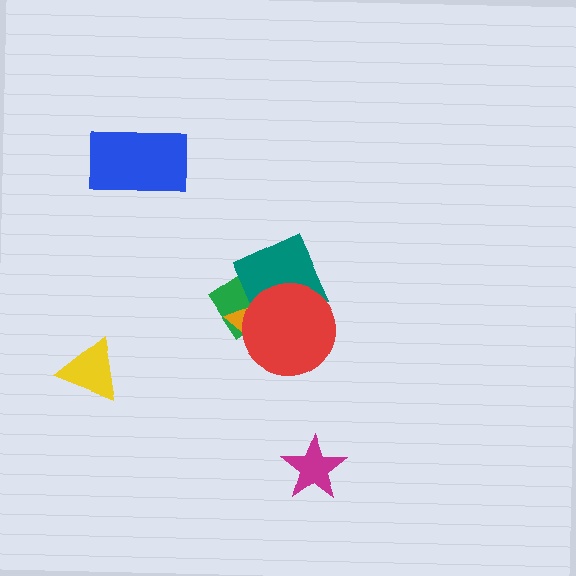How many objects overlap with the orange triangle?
3 objects overlap with the orange triangle.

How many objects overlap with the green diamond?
3 objects overlap with the green diamond.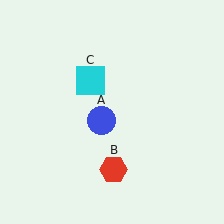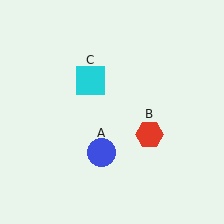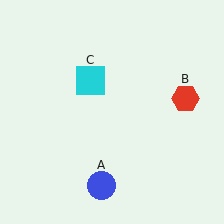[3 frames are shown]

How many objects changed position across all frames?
2 objects changed position: blue circle (object A), red hexagon (object B).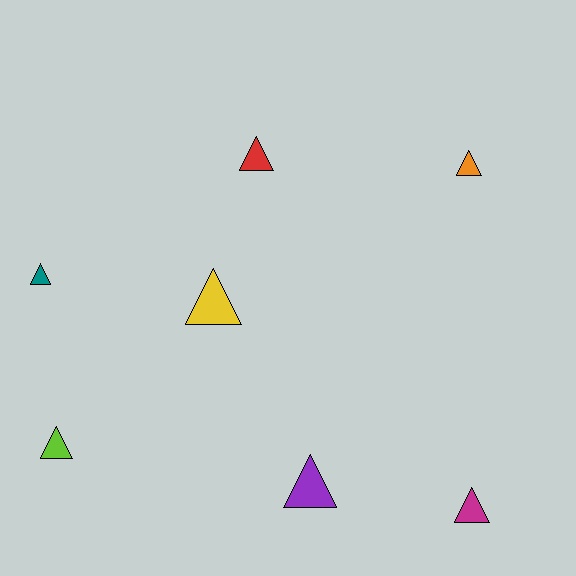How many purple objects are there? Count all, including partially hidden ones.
There is 1 purple object.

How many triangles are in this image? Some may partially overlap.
There are 7 triangles.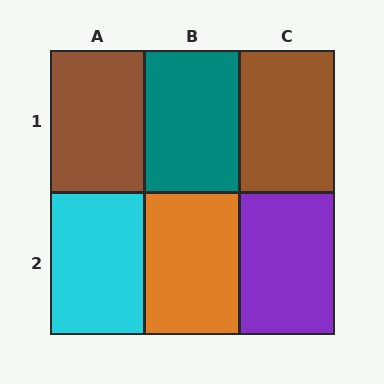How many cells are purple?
1 cell is purple.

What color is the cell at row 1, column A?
Brown.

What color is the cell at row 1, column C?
Brown.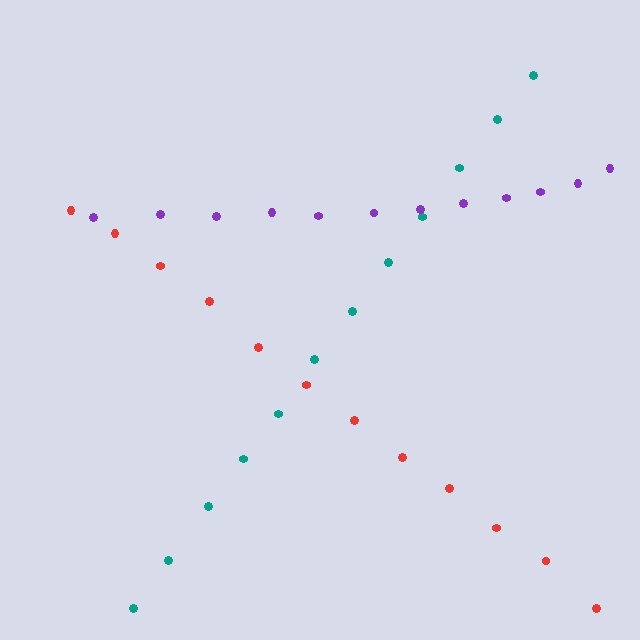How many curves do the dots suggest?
There are 3 distinct paths.